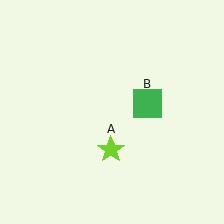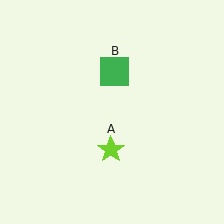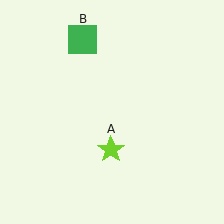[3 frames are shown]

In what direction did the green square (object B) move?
The green square (object B) moved up and to the left.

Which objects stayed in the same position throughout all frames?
Lime star (object A) remained stationary.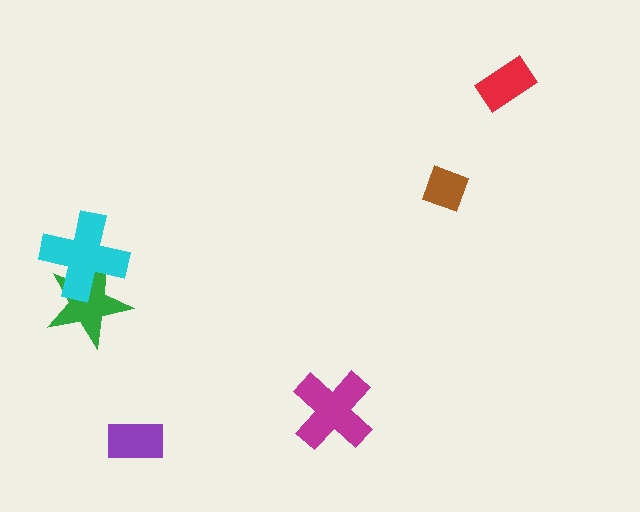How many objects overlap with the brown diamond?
0 objects overlap with the brown diamond.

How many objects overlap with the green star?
1 object overlaps with the green star.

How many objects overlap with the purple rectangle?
0 objects overlap with the purple rectangle.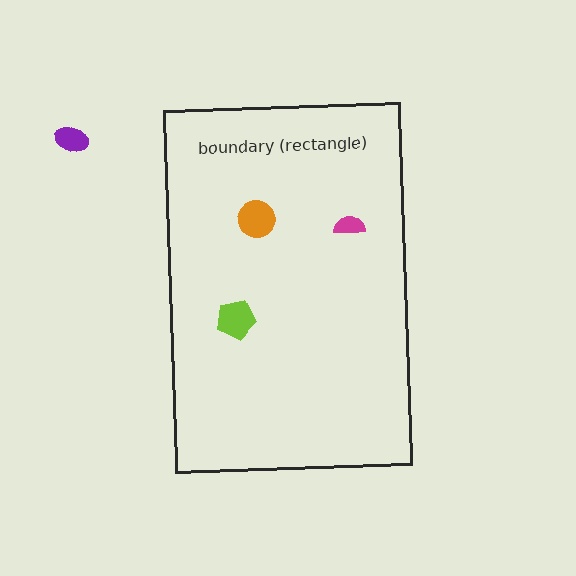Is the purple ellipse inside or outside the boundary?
Outside.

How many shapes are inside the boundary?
3 inside, 1 outside.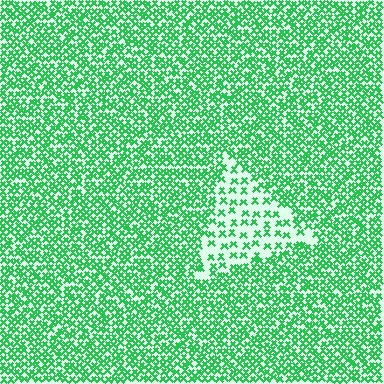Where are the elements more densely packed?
The elements are more densely packed outside the triangle boundary.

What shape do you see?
I see a triangle.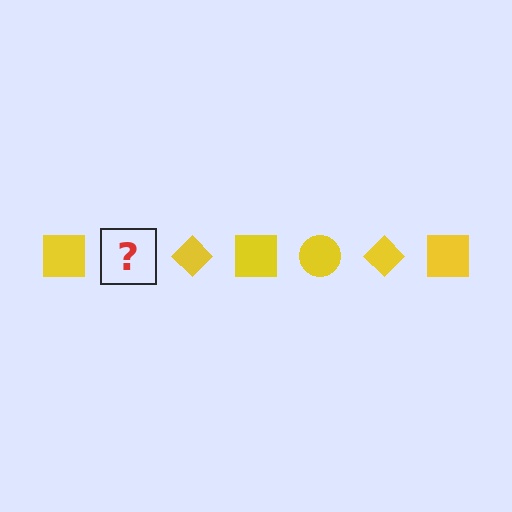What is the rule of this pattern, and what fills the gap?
The rule is that the pattern cycles through square, circle, diamond shapes in yellow. The gap should be filled with a yellow circle.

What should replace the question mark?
The question mark should be replaced with a yellow circle.